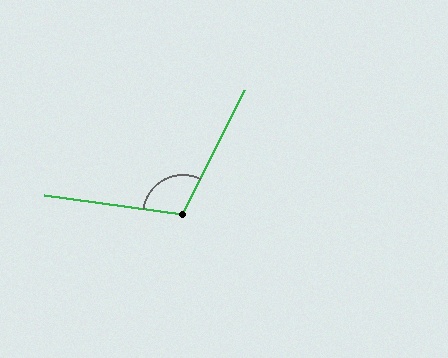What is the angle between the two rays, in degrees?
Approximately 109 degrees.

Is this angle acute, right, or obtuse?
It is obtuse.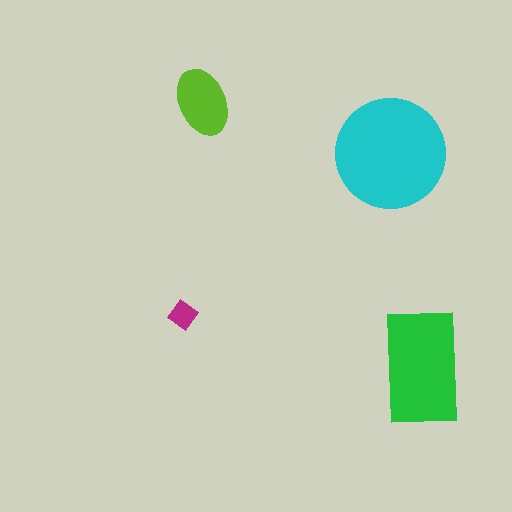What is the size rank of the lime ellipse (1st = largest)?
3rd.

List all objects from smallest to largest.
The magenta diamond, the lime ellipse, the green rectangle, the cyan circle.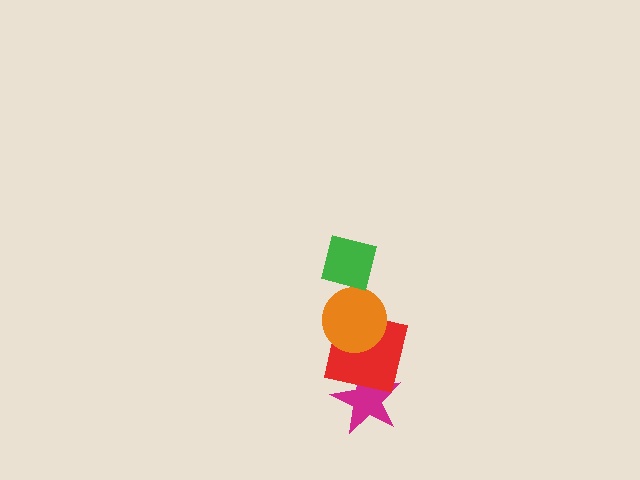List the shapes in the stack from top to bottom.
From top to bottom: the green diamond, the orange circle, the red square, the magenta star.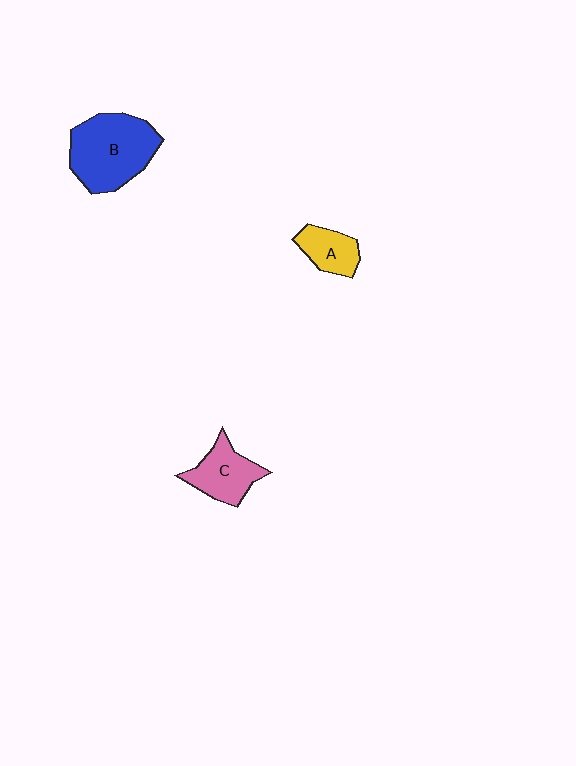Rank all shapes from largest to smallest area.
From largest to smallest: B (blue), C (pink), A (yellow).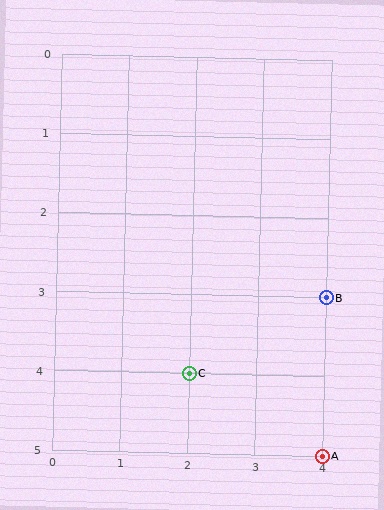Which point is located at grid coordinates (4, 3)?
Point B is at (4, 3).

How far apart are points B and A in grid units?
Points B and A are 2 rows apart.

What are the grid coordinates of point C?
Point C is at grid coordinates (2, 4).